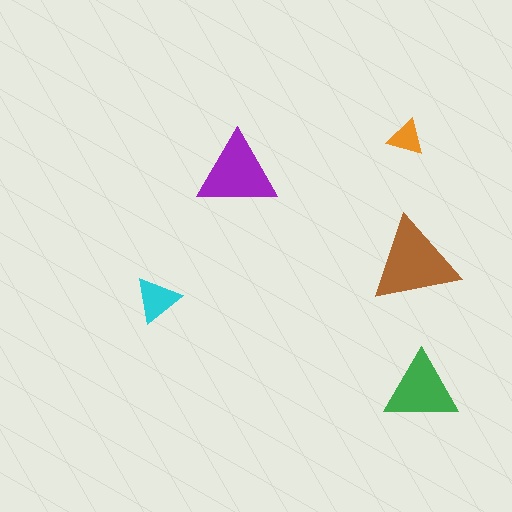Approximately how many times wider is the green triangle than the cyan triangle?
About 1.5 times wider.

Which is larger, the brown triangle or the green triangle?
The brown one.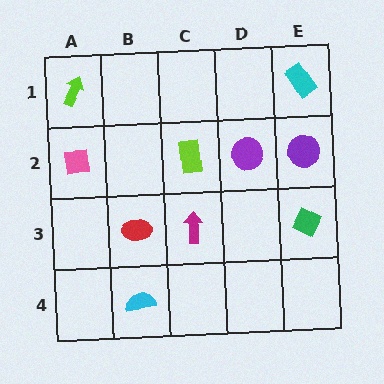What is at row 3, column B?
A red ellipse.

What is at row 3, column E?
A green diamond.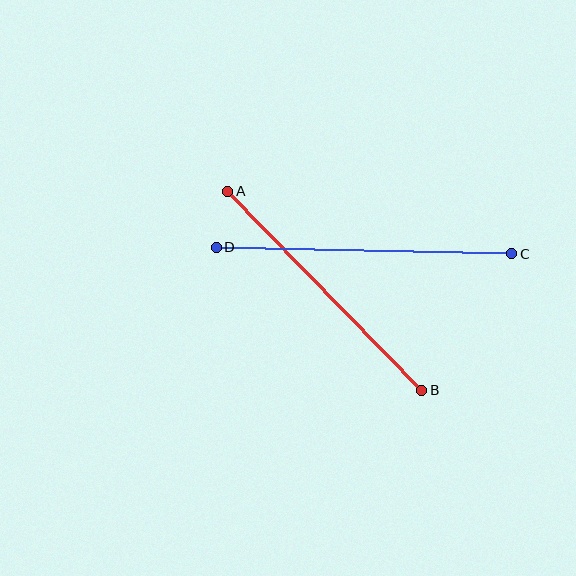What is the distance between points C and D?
The distance is approximately 296 pixels.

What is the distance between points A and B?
The distance is approximately 278 pixels.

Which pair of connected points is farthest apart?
Points C and D are farthest apart.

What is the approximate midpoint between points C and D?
The midpoint is at approximately (364, 250) pixels.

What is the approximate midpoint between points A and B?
The midpoint is at approximately (325, 291) pixels.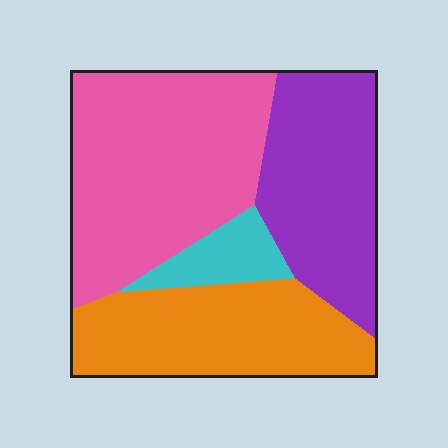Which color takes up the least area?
Cyan, at roughly 5%.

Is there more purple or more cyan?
Purple.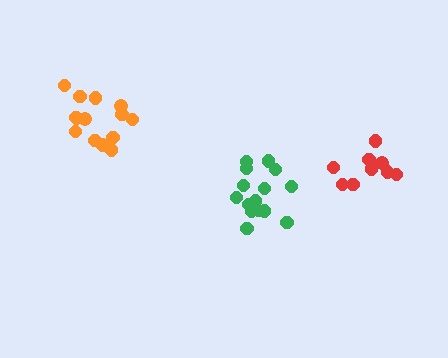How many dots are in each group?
Group 1: 14 dots, Group 2: 15 dots, Group 3: 9 dots (38 total).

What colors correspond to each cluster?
The clusters are colored: orange, green, red.